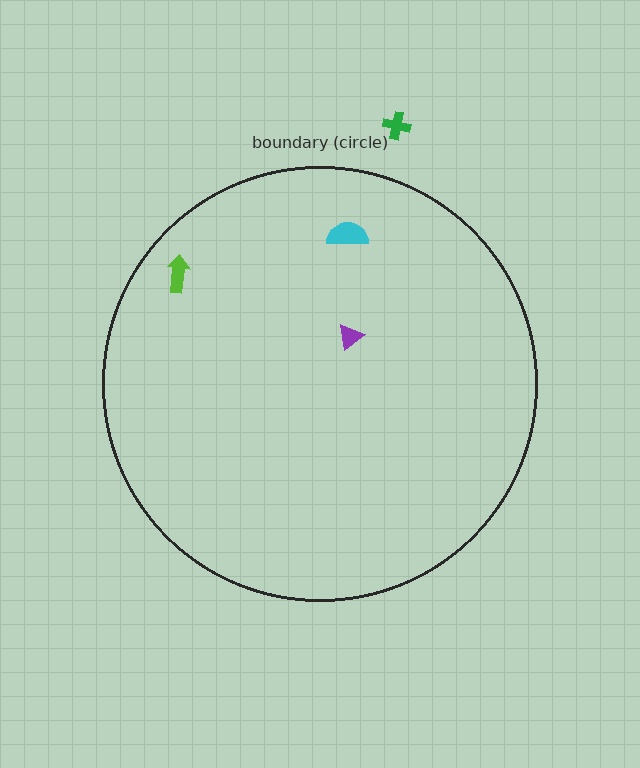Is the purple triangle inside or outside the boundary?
Inside.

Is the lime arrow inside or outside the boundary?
Inside.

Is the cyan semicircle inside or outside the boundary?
Inside.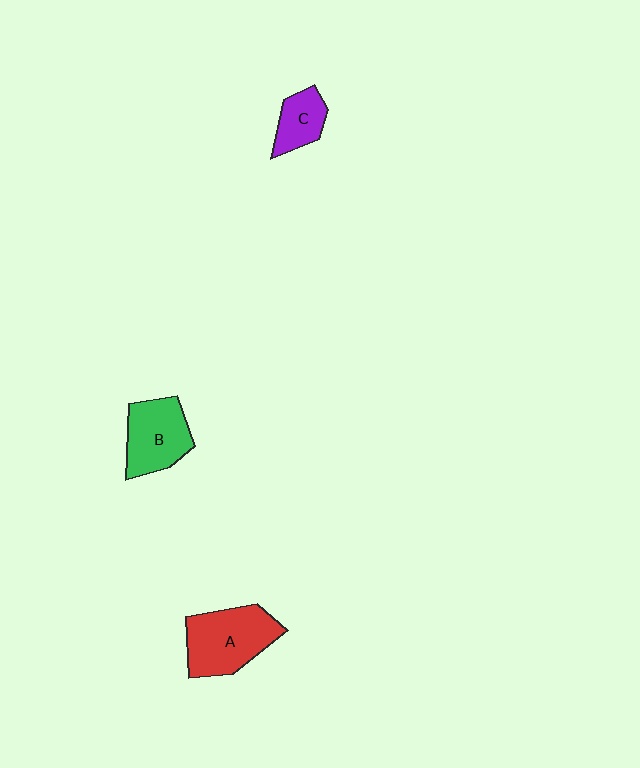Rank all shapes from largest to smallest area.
From largest to smallest: A (red), B (green), C (purple).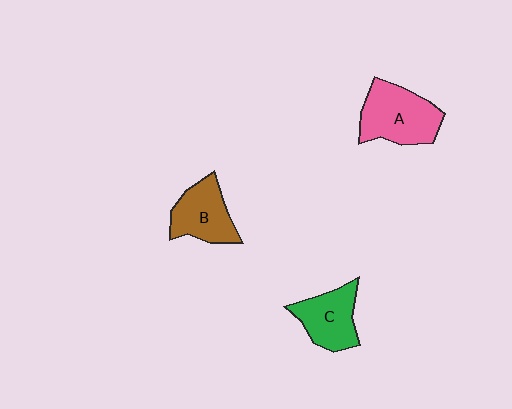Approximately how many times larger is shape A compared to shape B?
Approximately 1.3 times.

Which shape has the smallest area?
Shape C (green).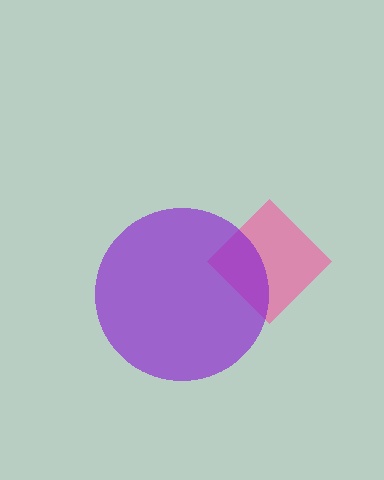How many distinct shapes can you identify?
There are 2 distinct shapes: a pink diamond, a purple circle.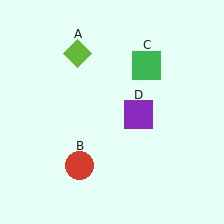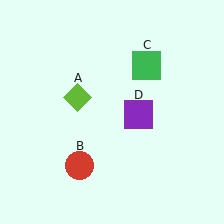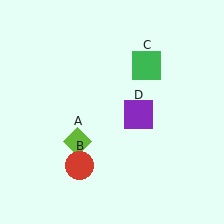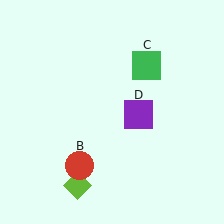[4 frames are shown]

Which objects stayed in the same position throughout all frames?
Red circle (object B) and green square (object C) and purple square (object D) remained stationary.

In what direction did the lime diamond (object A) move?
The lime diamond (object A) moved down.